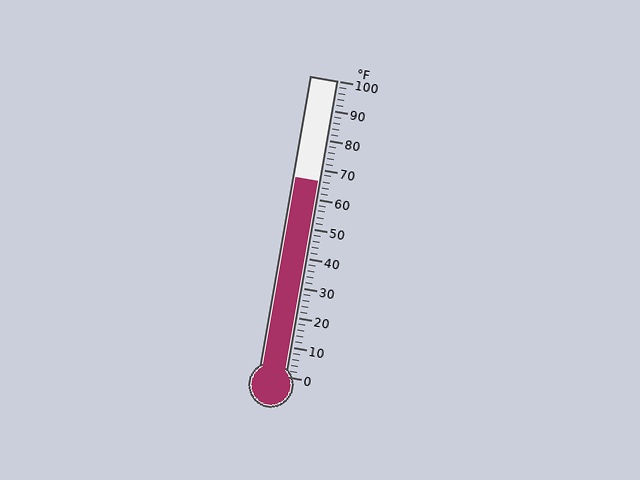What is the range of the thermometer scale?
The thermometer scale ranges from 0°F to 100°F.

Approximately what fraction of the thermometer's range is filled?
The thermometer is filled to approximately 65% of its range.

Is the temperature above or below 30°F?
The temperature is above 30°F.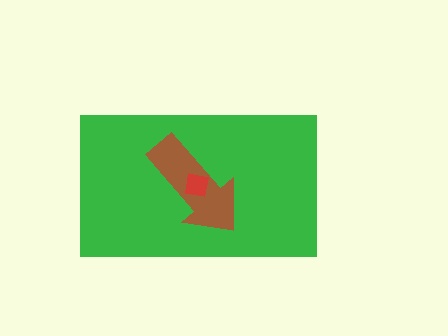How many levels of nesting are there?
3.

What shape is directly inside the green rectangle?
The brown arrow.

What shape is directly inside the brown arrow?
The red square.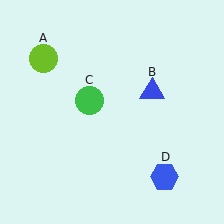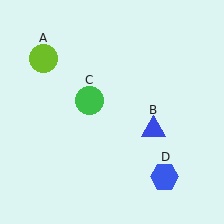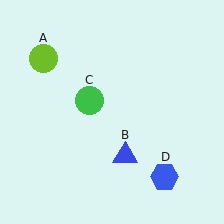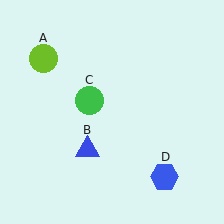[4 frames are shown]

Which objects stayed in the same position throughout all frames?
Lime circle (object A) and green circle (object C) and blue hexagon (object D) remained stationary.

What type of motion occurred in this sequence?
The blue triangle (object B) rotated clockwise around the center of the scene.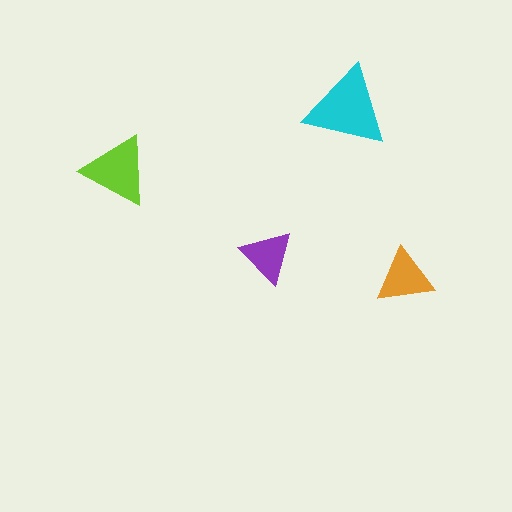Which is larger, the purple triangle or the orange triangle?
The orange one.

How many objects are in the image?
There are 4 objects in the image.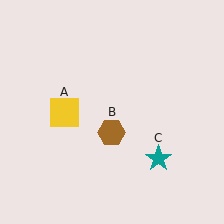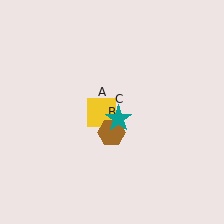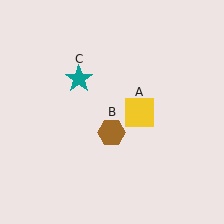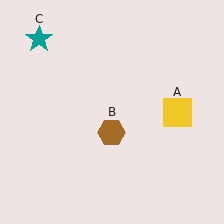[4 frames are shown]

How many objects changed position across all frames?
2 objects changed position: yellow square (object A), teal star (object C).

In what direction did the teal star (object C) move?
The teal star (object C) moved up and to the left.